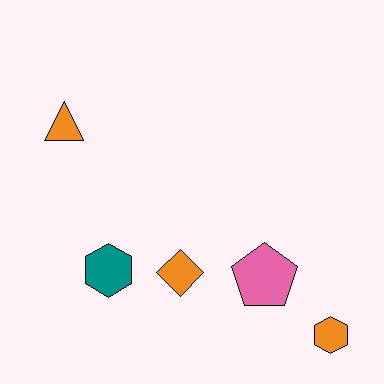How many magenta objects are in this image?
There are no magenta objects.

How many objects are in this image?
There are 5 objects.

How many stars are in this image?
There are no stars.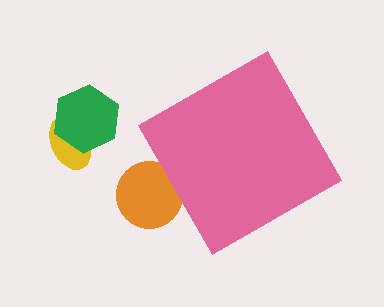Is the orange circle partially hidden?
Yes, the orange circle is partially hidden behind the pink diamond.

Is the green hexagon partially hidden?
No, the green hexagon is fully visible.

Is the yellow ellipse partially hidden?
No, the yellow ellipse is fully visible.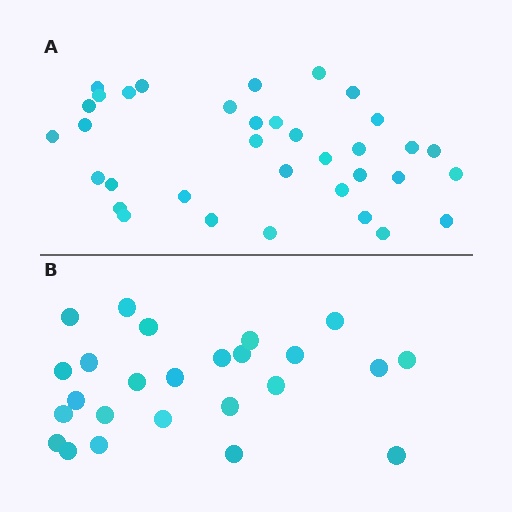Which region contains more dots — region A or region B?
Region A (the top region) has more dots.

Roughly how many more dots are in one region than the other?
Region A has roughly 10 or so more dots than region B.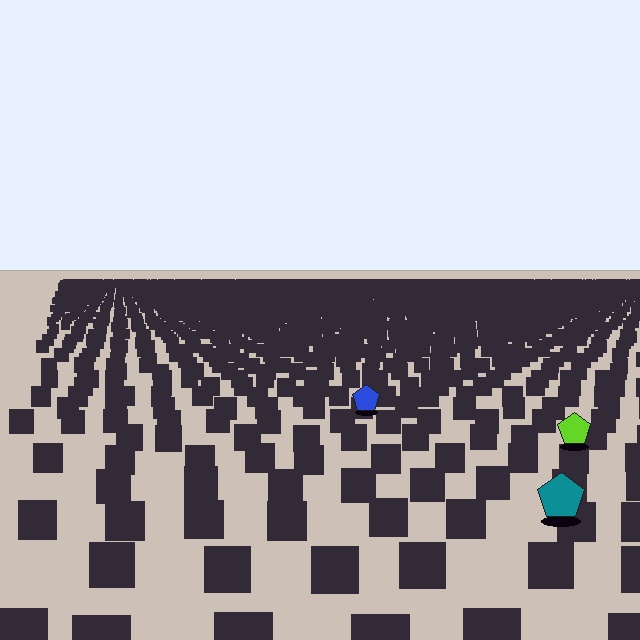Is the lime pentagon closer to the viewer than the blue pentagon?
Yes. The lime pentagon is closer — you can tell from the texture gradient: the ground texture is coarser near it.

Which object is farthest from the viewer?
The blue pentagon is farthest from the viewer. It appears smaller and the ground texture around it is denser.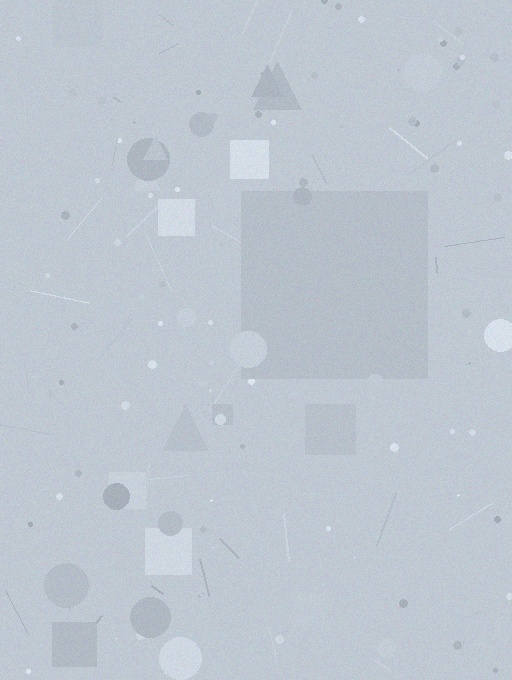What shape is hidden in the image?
A square is hidden in the image.